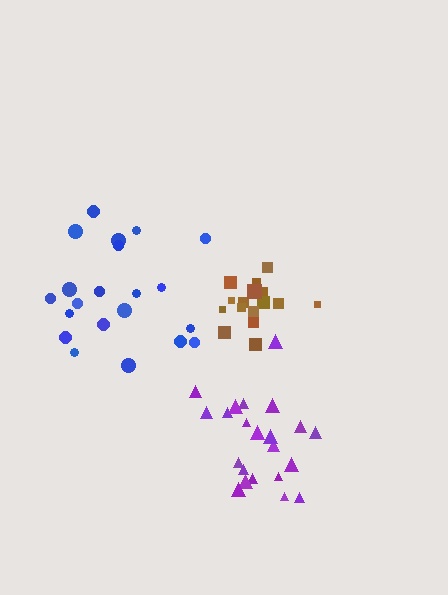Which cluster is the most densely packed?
Brown.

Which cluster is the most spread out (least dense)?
Blue.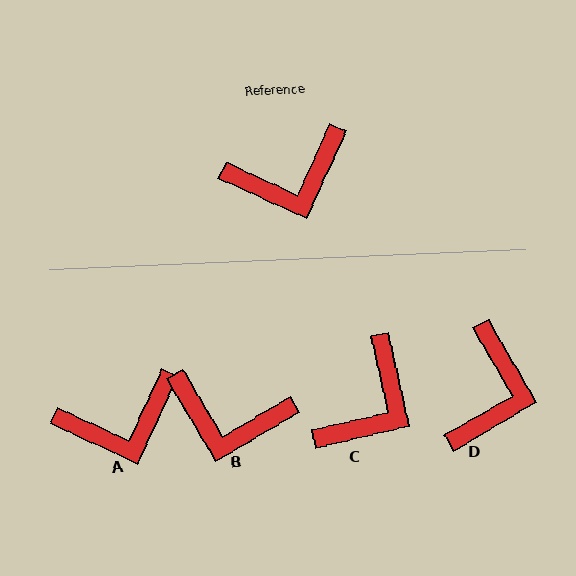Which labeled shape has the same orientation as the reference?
A.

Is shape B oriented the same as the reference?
No, it is off by about 35 degrees.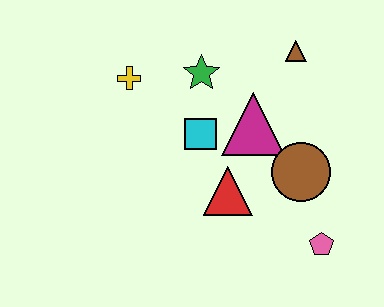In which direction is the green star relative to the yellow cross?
The green star is to the right of the yellow cross.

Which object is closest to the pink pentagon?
The brown circle is closest to the pink pentagon.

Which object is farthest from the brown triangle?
The pink pentagon is farthest from the brown triangle.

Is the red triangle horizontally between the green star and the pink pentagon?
Yes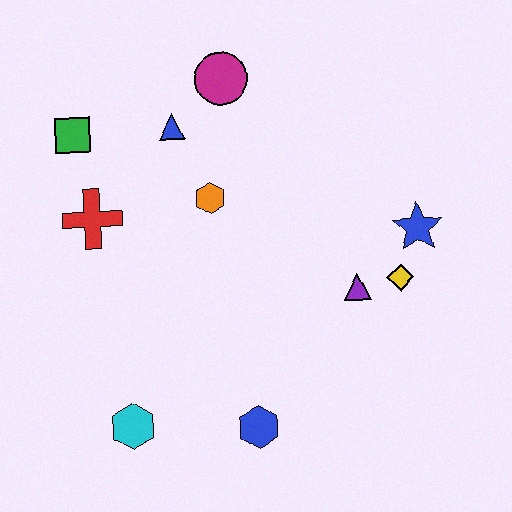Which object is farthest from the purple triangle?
The green square is farthest from the purple triangle.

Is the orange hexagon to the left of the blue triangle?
No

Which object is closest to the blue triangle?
The magenta circle is closest to the blue triangle.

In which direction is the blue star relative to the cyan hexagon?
The blue star is to the right of the cyan hexagon.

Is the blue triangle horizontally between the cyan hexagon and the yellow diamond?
Yes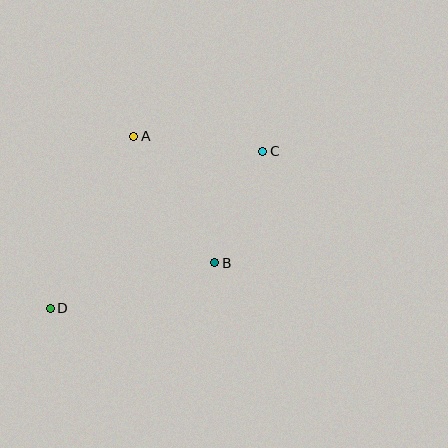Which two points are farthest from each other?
Points C and D are farthest from each other.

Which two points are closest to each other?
Points B and C are closest to each other.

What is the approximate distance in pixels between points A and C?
The distance between A and C is approximately 130 pixels.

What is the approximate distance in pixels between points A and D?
The distance between A and D is approximately 191 pixels.